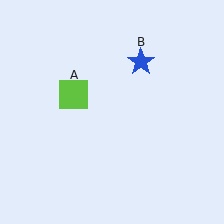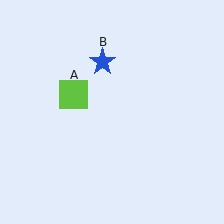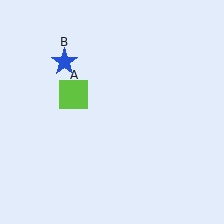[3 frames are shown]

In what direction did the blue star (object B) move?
The blue star (object B) moved left.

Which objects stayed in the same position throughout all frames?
Lime square (object A) remained stationary.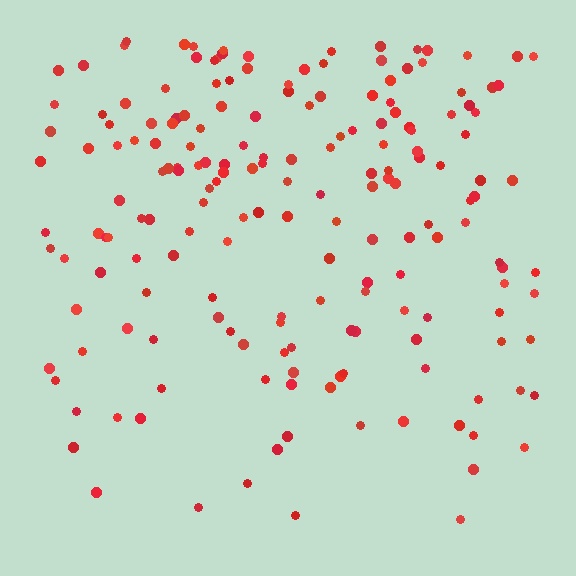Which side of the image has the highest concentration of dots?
The top.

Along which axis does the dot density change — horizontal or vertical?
Vertical.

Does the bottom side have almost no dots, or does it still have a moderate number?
Still a moderate number, just noticeably fewer than the top.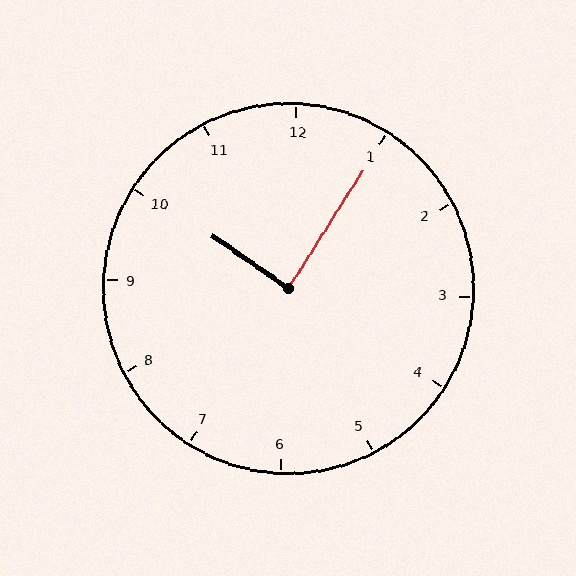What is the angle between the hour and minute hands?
Approximately 88 degrees.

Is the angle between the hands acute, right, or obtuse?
It is right.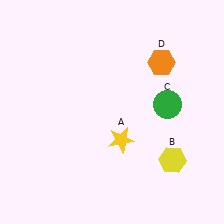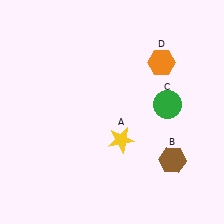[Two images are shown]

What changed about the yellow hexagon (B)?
In Image 1, B is yellow. In Image 2, it changed to brown.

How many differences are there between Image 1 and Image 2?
There is 1 difference between the two images.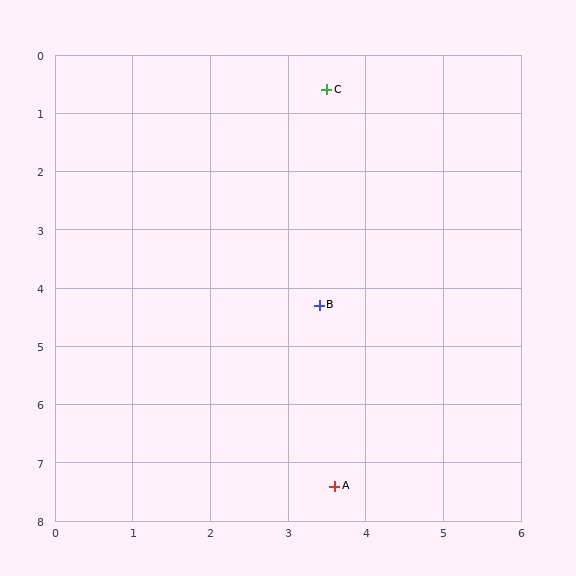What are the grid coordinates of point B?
Point B is at approximately (3.4, 4.3).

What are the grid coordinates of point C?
Point C is at approximately (3.5, 0.6).